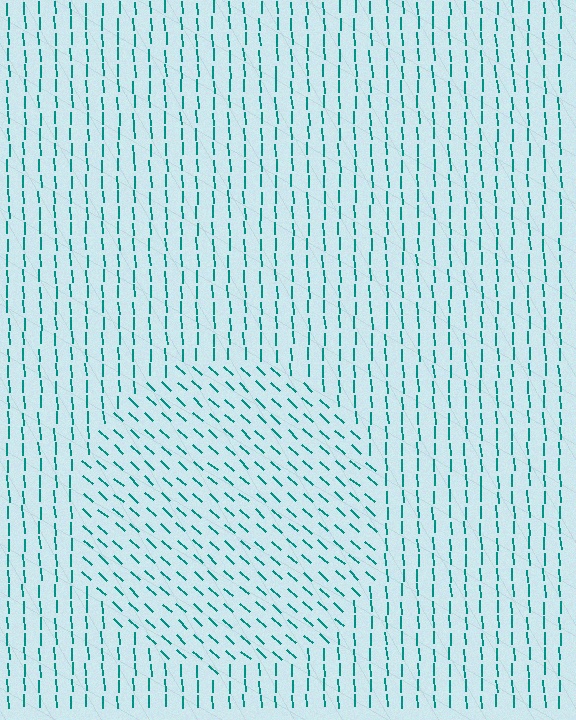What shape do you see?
I see a circle.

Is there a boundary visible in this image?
Yes, there is a texture boundary formed by a change in line orientation.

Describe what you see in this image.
The image is filled with small teal line segments. A circle region in the image has lines oriented differently from the surrounding lines, creating a visible texture boundary.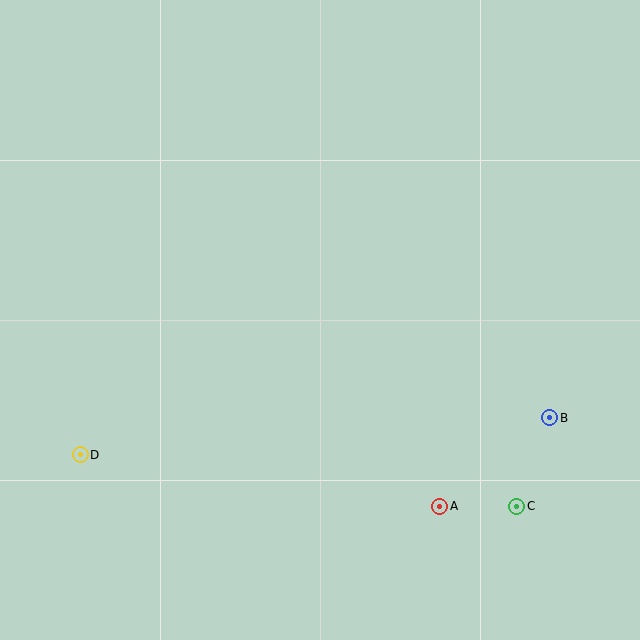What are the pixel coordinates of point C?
Point C is at (517, 506).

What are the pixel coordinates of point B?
Point B is at (550, 418).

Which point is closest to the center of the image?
Point A at (440, 506) is closest to the center.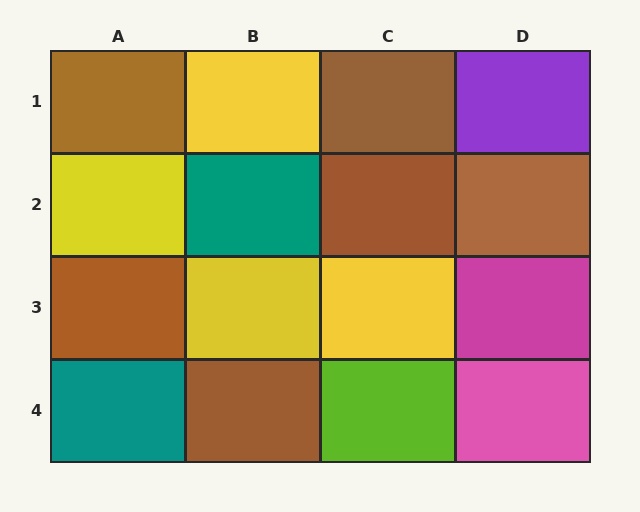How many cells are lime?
1 cell is lime.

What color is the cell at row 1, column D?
Purple.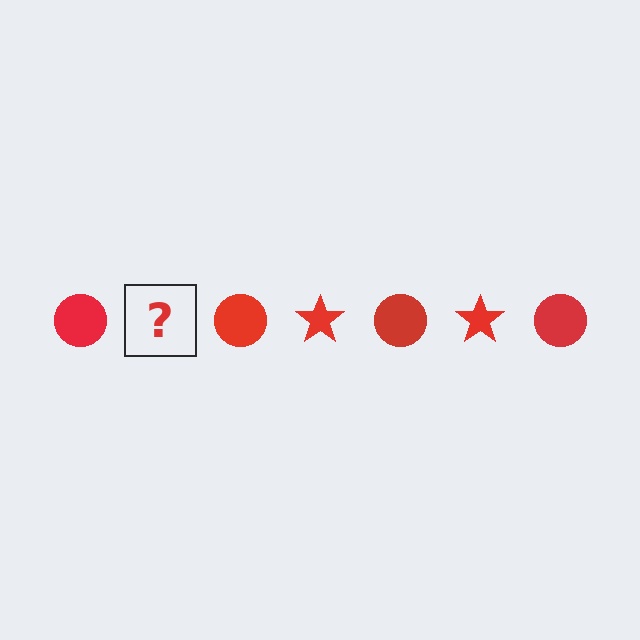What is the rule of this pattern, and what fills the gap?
The rule is that the pattern cycles through circle, star shapes in red. The gap should be filled with a red star.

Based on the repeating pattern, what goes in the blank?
The blank should be a red star.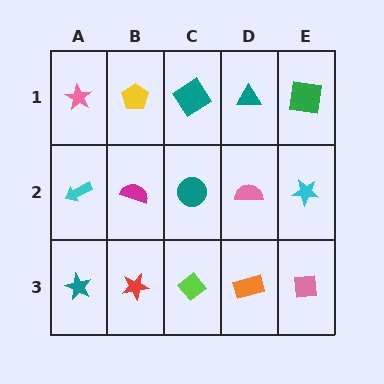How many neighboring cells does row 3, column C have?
3.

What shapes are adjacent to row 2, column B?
A yellow pentagon (row 1, column B), a red star (row 3, column B), a cyan arrow (row 2, column A), a teal circle (row 2, column C).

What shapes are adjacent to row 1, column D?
A pink semicircle (row 2, column D), a teal diamond (row 1, column C), a green square (row 1, column E).